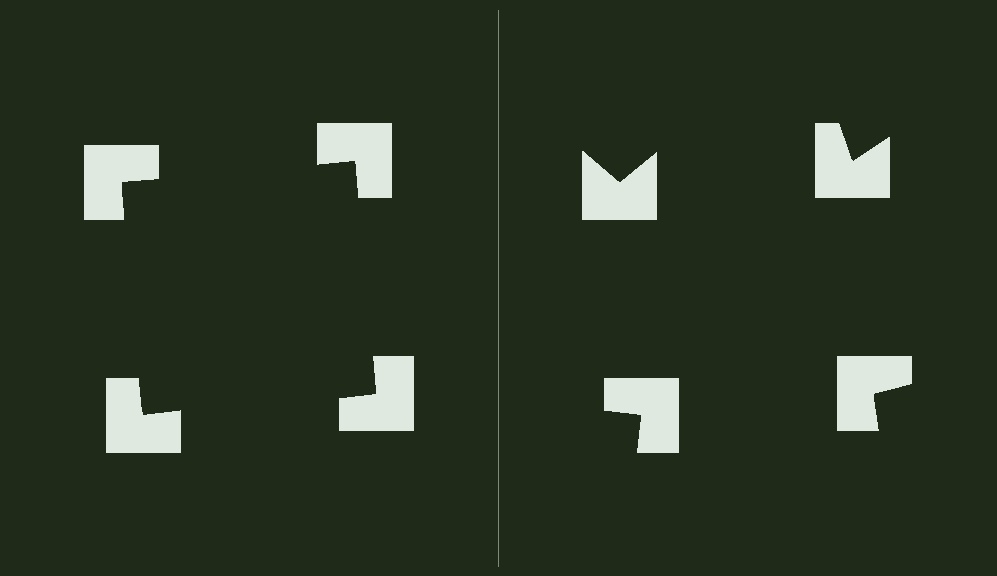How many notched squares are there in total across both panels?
8 — 4 on each side.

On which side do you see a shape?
An illusory square appears on the left side. On the right side the wedge cuts are rotated, so no coherent shape forms.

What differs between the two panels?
The notched squares are positioned identically on both sides; only the wedge orientations differ. On the left they align to a square; on the right they are misaligned.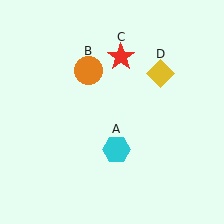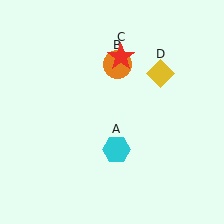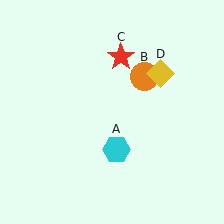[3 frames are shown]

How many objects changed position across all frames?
1 object changed position: orange circle (object B).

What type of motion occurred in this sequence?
The orange circle (object B) rotated clockwise around the center of the scene.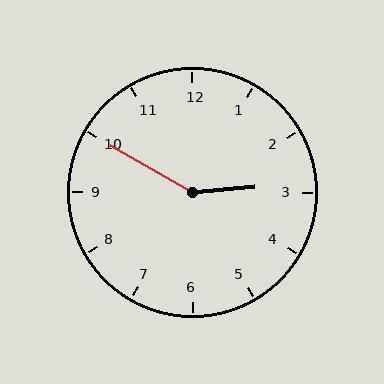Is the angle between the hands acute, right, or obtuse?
It is obtuse.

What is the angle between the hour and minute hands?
Approximately 145 degrees.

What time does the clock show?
2:50.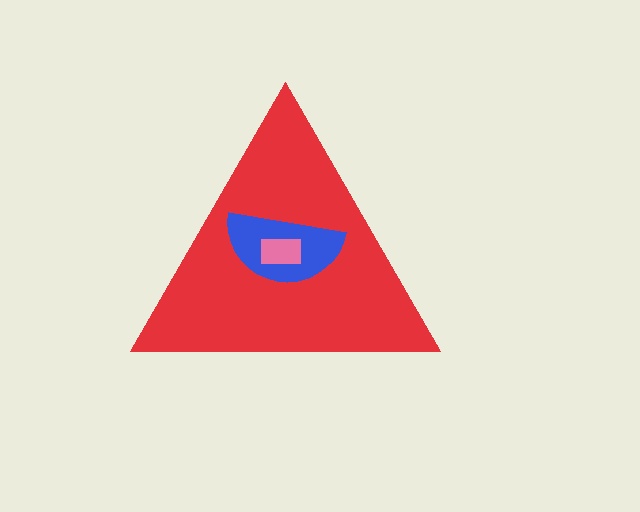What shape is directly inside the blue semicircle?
The pink rectangle.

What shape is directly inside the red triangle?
The blue semicircle.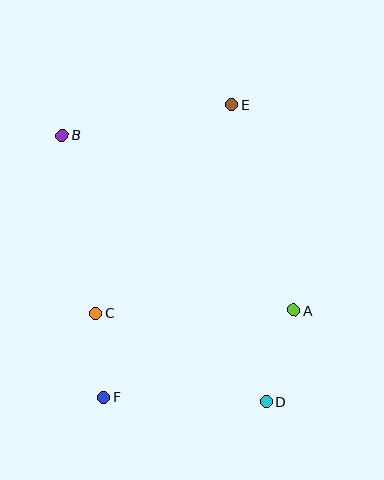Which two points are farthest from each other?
Points B and D are farthest from each other.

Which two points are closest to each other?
Points C and F are closest to each other.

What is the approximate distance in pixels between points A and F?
The distance between A and F is approximately 209 pixels.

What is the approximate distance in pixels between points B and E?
The distance between B and E is approximately 173 pixels.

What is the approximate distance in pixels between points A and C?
The distance between A and C is approximately 198 pixels.